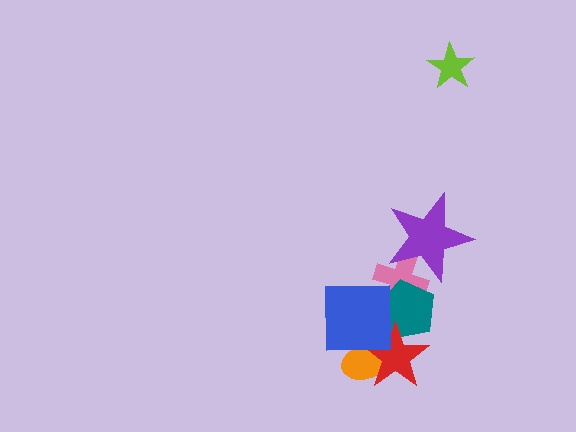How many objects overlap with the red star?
3 objects overlap with the red star.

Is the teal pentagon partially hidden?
Yes, it is partially covered by another shape.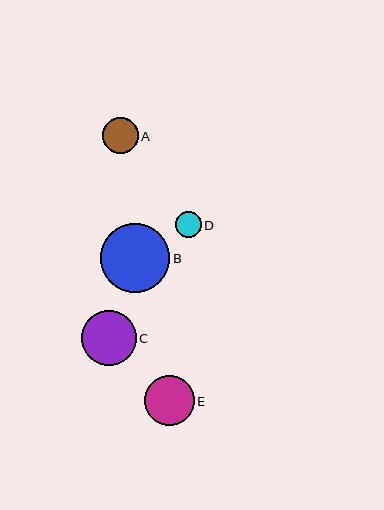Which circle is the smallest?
Circle D is the smallest with a size of approximately 26 pixels.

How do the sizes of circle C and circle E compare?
Circle C and circle E are approximately the same size.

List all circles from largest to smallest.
From largest to smallest: B, C, E, A, D.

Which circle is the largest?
Circle B is the largest with a size of approximately 69 pixels.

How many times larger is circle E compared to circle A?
Circle E is approximately 1.4 times the size of circle A.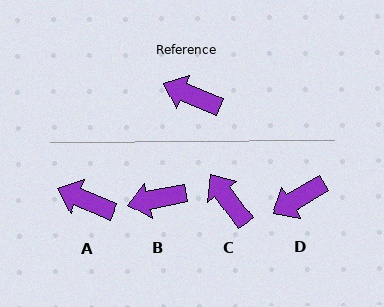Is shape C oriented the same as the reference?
No, it is off by about 31 degrees.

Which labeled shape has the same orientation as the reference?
A.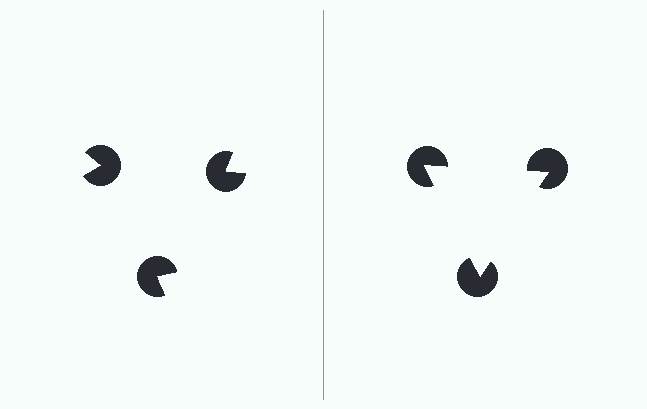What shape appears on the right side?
An illusory triangle.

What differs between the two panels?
The pac-man discs are positioned identically on both sides; only the wedge orientations differ. On the right they align to a triangle; on the left they are misaligned.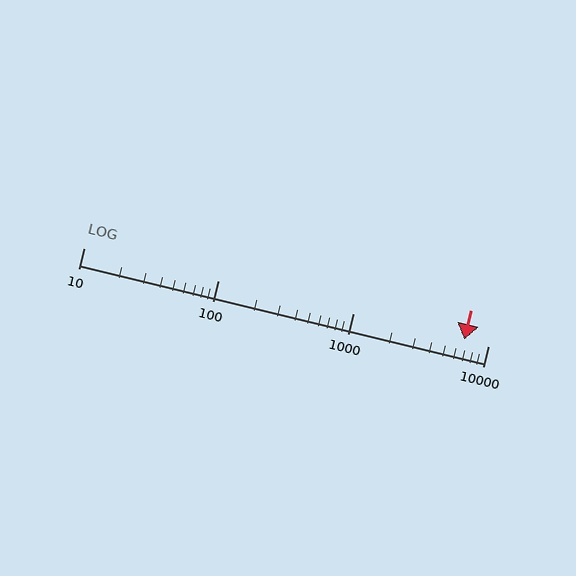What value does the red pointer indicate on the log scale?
The pointer indicates approximately 6700.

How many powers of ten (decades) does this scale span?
The scale spans 3 decades, from 10 to 10000.